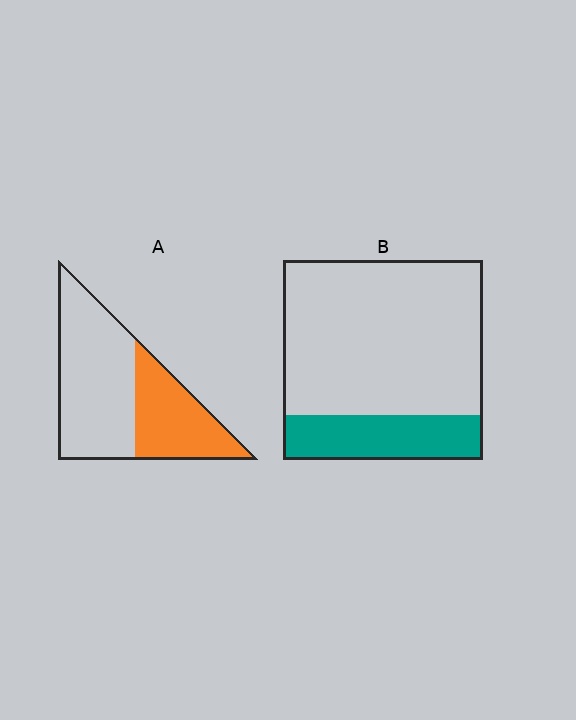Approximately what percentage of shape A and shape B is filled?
A is approximately 40% and B is approximately 20%.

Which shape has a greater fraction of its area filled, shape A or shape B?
Shape A.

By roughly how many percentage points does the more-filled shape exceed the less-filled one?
By roughly 15 percentage points (A over B).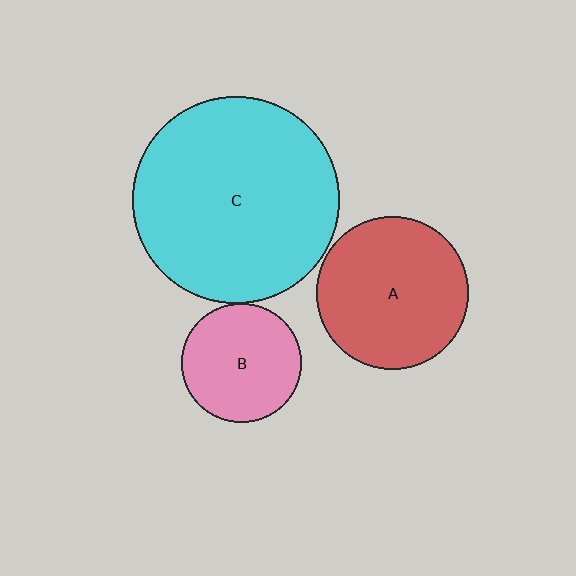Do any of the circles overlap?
No, none of the circles overlap.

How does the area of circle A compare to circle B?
Approximately 1.6 times.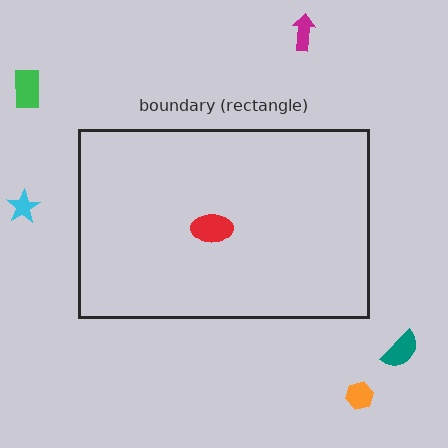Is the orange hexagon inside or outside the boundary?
Outside.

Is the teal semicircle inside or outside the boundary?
Outside.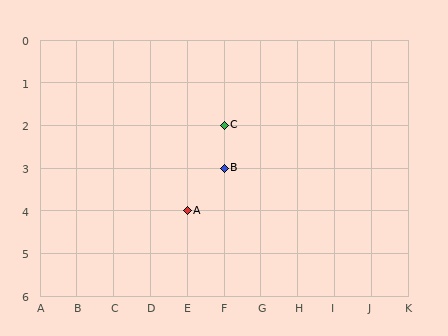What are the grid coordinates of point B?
Point B is at grid coordinates (F, 3).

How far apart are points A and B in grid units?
Points A and B are 1 column and 1 row apart (about 1.4 grid units diagonally).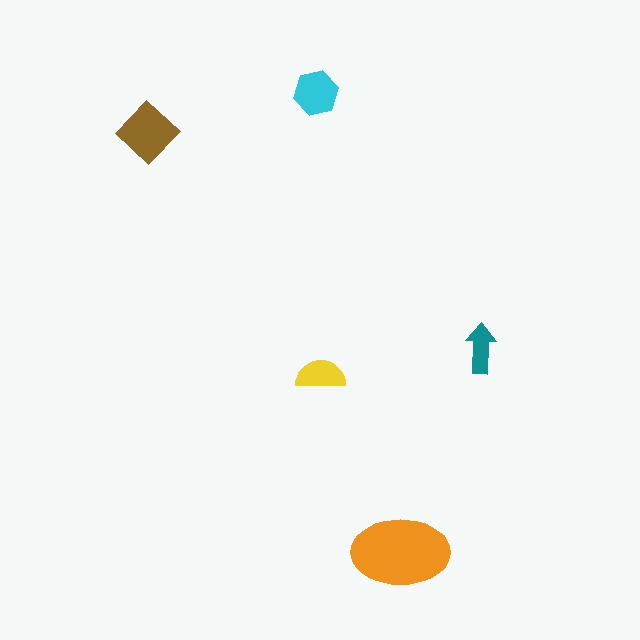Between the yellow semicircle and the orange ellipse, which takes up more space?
The orange ellipse.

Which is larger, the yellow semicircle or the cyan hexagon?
The cyan hexagon.